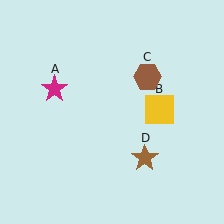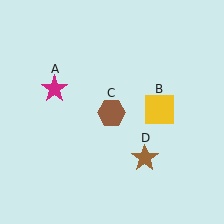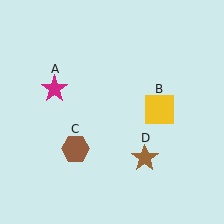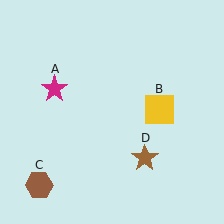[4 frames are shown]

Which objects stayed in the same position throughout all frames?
Magenta star (object A) and yellow square (object B) and brown star (object D) remained stationary.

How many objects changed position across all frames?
1 object changed position: brown hexagon (object C).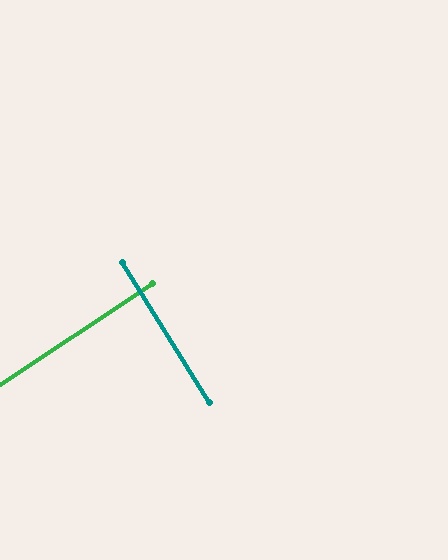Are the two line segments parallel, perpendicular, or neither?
Perpendicular — they meet at approximately 88°.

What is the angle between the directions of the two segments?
Approximately 88 degrees.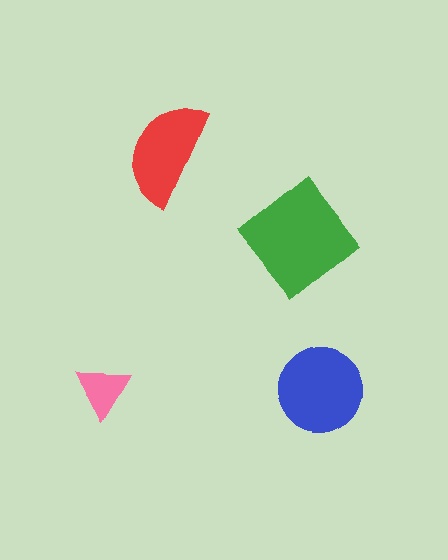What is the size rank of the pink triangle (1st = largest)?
4th.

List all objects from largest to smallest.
The green diamond, the blue circle, the red semicircle, the pink triangle.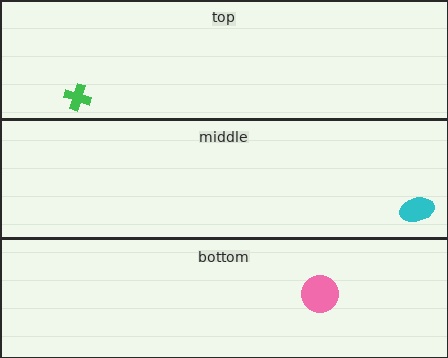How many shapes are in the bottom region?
1.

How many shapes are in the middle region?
1.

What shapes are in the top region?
The green cross.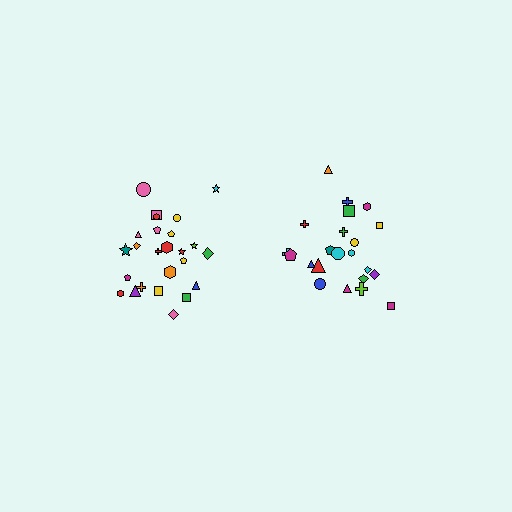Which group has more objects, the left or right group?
The left group.